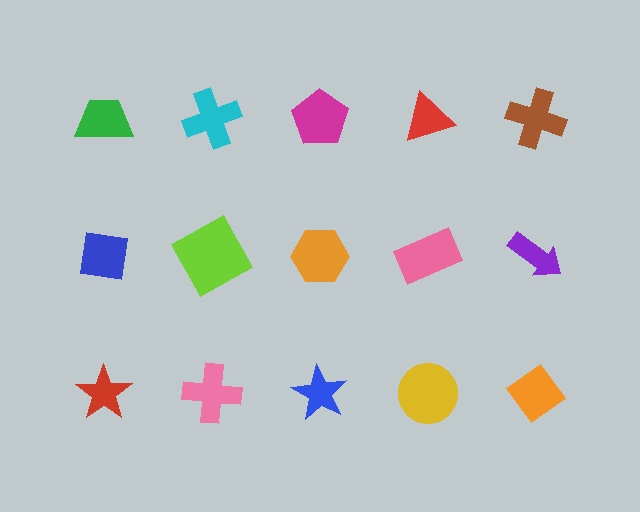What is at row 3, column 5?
An orange diamond.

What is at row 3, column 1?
A red star.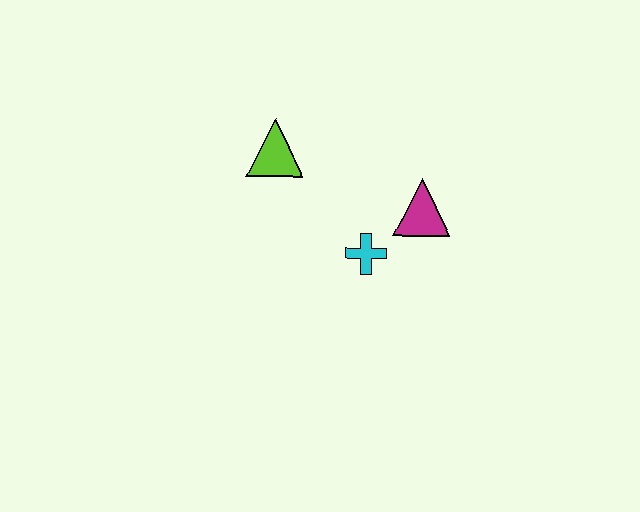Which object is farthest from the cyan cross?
The lime triangle is farthest from the cyan cross.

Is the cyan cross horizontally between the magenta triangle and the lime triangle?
Yes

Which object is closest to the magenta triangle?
The cyan cross is closest to the magenta triangle.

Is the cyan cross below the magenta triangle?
Yes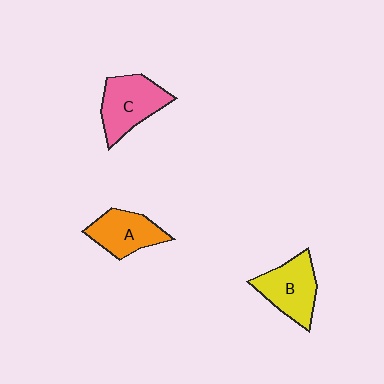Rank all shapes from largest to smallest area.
From largest to smallest: C (pink), B (yellow), A (orange).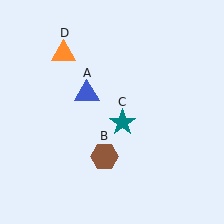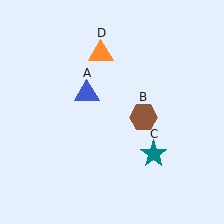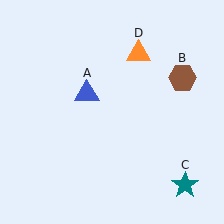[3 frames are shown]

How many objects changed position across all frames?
3 objects changed position: brown hexagon (object B), teal star (object C), orange triangle (object D).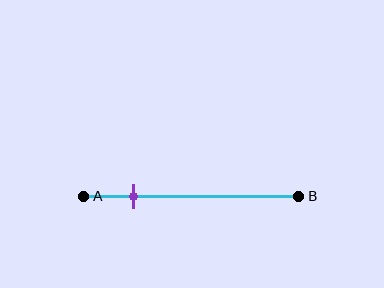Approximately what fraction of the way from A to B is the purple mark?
The purple mark is approximately 25% of the way from A to B.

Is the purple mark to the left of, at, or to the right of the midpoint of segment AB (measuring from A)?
The purple mark is to the left of the midpoint of segment AB.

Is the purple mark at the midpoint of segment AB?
No, the mark is at about 25% from A, not at the 50% midpoint.